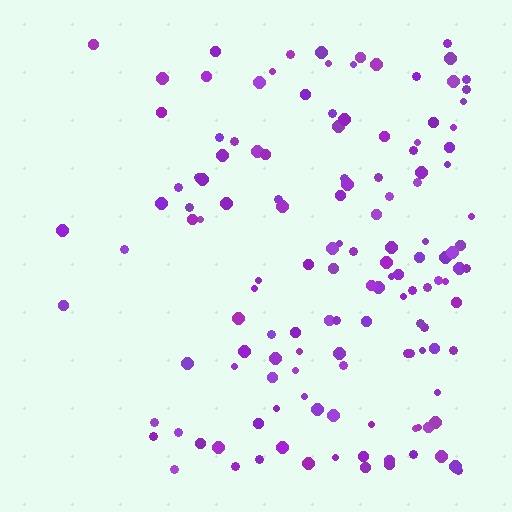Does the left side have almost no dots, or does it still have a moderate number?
Still a moderate number, just noticeably fewer than the right.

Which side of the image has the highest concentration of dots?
The right.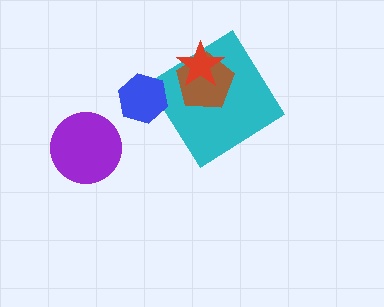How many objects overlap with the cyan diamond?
2 objects overlap with the cyan diamond.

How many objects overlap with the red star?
2 objects overlap with the red star.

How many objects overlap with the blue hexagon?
0 objects overlap with the blue hexagon.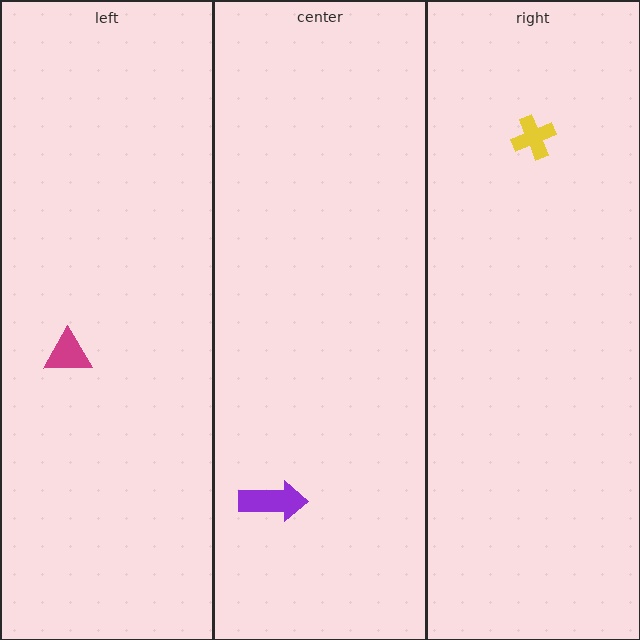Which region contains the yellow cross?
The right region.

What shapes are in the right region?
The yellow cross.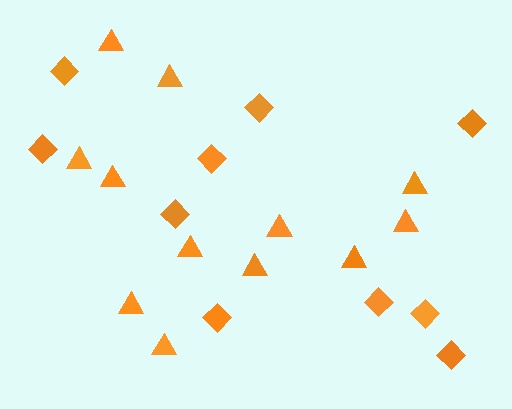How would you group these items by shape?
There are 2 groups: one group of triangles (12) and one group of diamonds (10).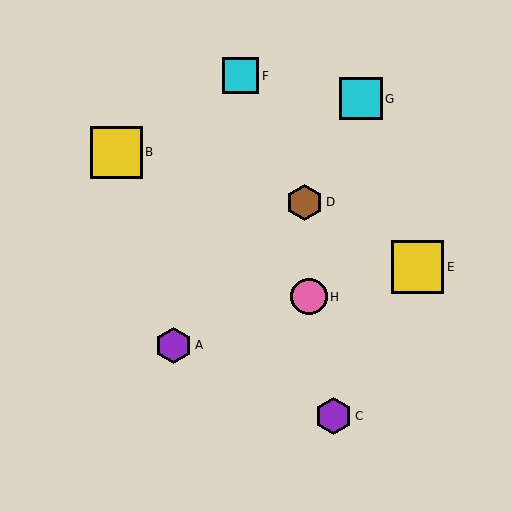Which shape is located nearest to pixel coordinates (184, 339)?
The purple hexagon (labeled A) at (174, 345) is nearest to that location.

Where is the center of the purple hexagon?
The center of the purple hexagon is at (174, 345).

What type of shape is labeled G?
Shape G is a cyan square.